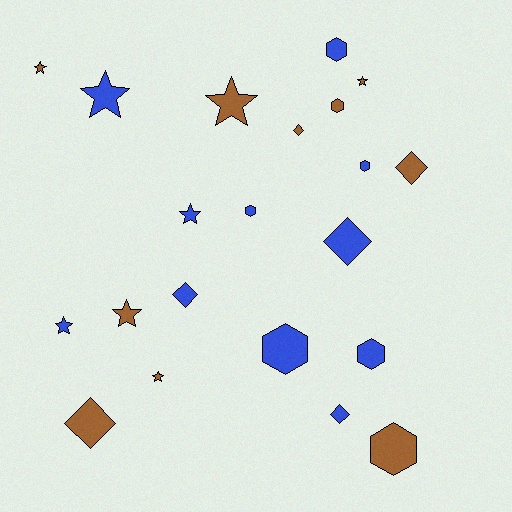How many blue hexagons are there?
There are 5 blue hexagons.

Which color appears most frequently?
Blue, with 11 objects.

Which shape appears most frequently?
Star, with 8 objects.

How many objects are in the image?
There are 21 objects.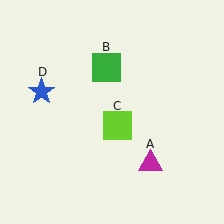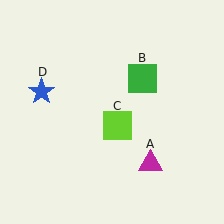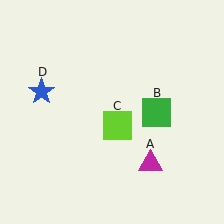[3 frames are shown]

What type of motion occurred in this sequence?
The green square (object B) rotated clockwise around the center of the scene.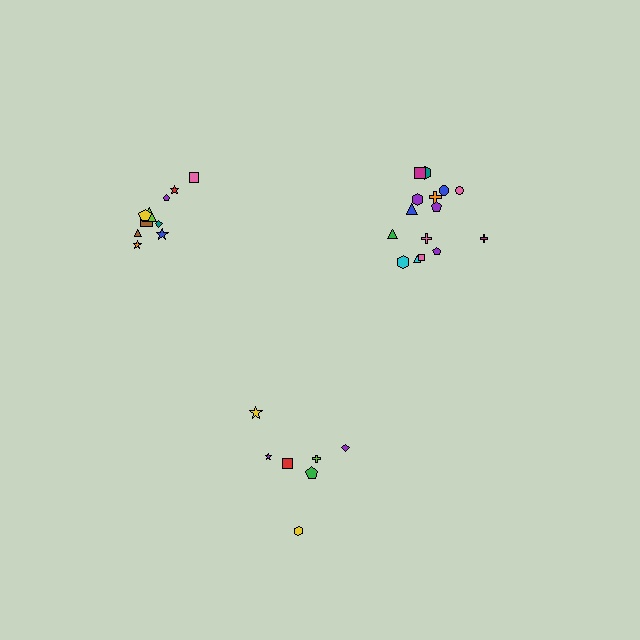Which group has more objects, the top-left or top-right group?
The top-right group.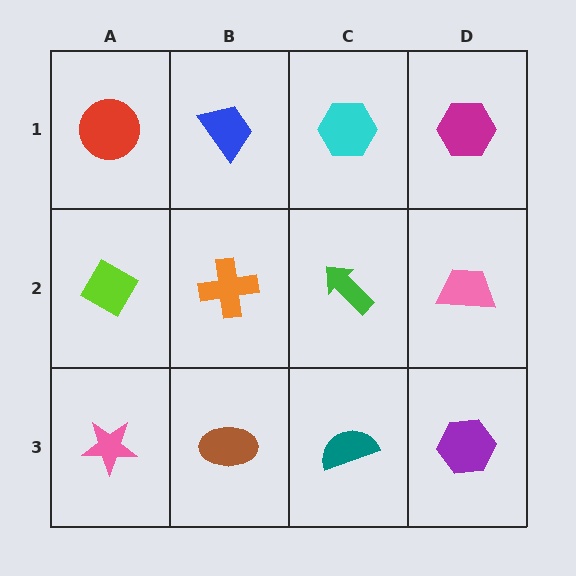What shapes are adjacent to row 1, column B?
An orange cross (row 2, column B), a red circle (row 1, column A), a cyan hexagon (row 1, column C).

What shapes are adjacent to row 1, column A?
A lime diamond (row 2, column A), a blue trapezoid (row 1, column B).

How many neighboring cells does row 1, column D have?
2.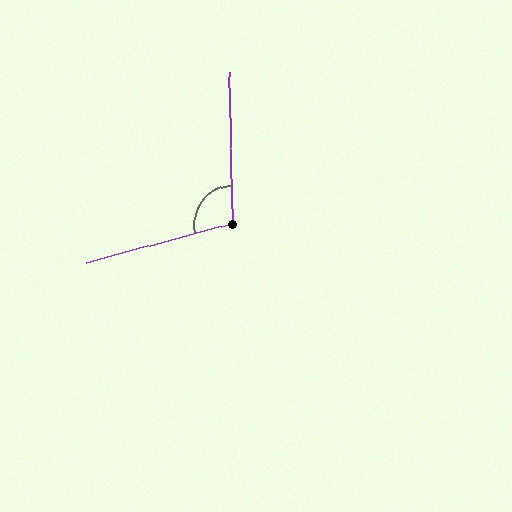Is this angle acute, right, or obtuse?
It is obtuse.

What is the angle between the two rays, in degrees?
Approximately 104 degrees.